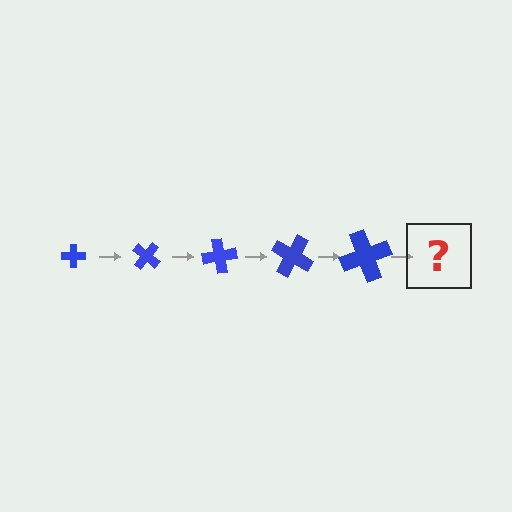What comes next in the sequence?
The next element should be a cross, larger than the previous one and rotated 200 degrees from the start.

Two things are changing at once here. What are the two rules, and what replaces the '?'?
The two rules are that the cross grows larger each step and it rotates 40 degrees each step. The '?' should be a cross, larger than the previous one and rotated 200 degrees from the start.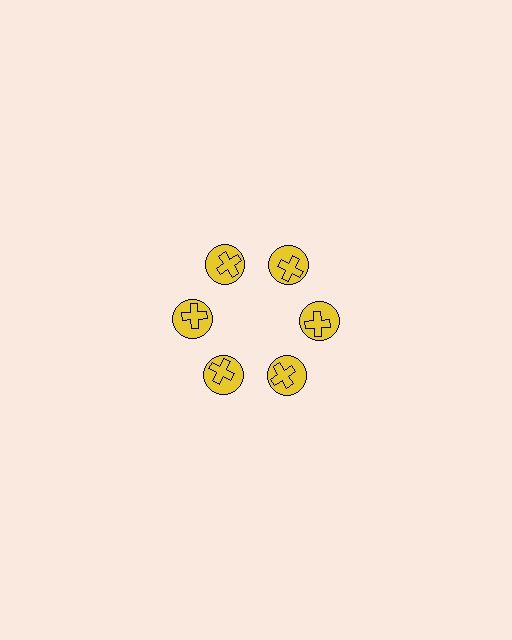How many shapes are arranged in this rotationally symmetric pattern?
There are 12 shapes, arranged in 6 groups of 2.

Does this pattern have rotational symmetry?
Yes, this pattern has 6-fold rotational symmetry. It looks the same after rotating 60 degrees around the center.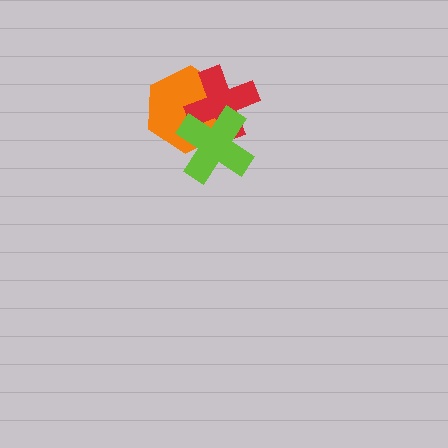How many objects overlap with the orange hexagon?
2 objects overlap with the orange hexagon.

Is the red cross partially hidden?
Yes, it is partially covered by another shape.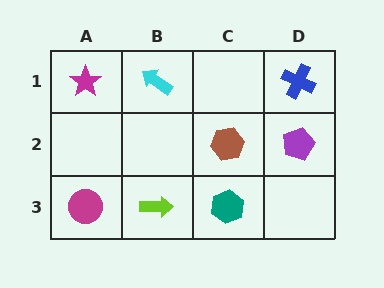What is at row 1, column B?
A cyan arrow.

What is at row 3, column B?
A lime arrow.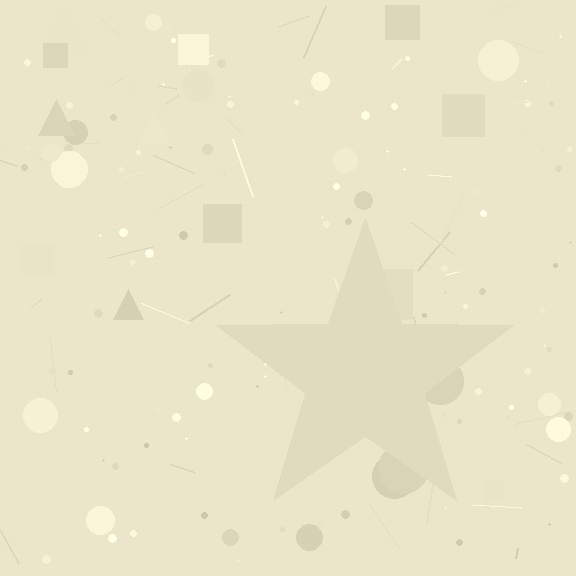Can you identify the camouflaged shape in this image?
The camouflaged shape is a star.